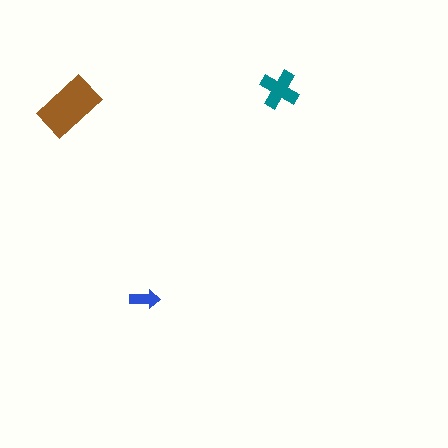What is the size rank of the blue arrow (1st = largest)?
3rd.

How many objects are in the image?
There are 3 objects in the image.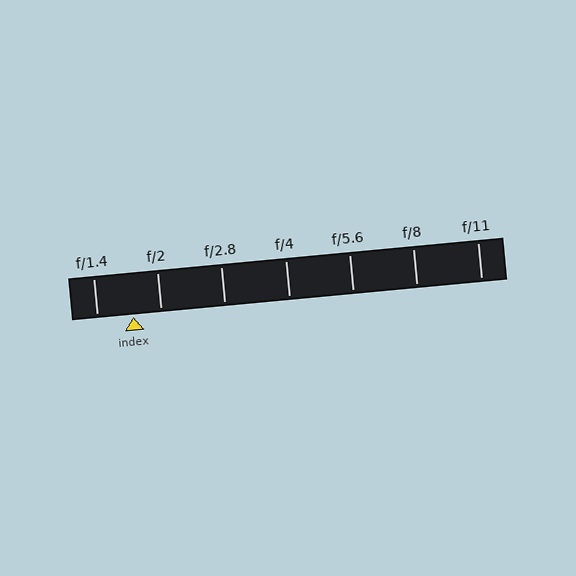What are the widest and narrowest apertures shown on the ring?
The widest aperture shown is f/1.4 and the narrowest is f/11.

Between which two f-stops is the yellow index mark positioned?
The index mark is between f/1.4 and f/2.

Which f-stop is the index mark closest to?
The index mark is closest to f/2.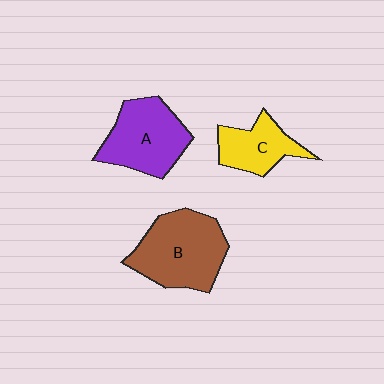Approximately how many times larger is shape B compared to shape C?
Approximately 1.8 times.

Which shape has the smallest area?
Shape C (yellow).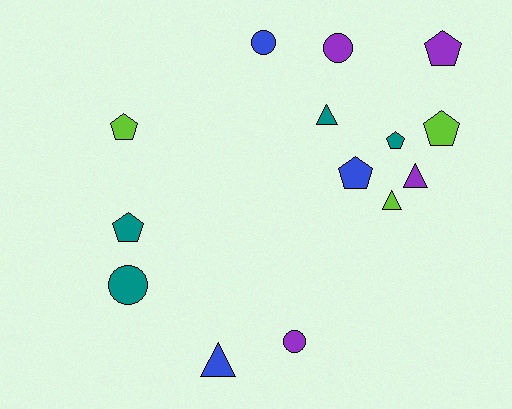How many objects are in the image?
There are 14 objects.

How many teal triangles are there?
There is 1 teal triangle.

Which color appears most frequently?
Purple, with 4 objects.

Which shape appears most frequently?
Pentagon, with 6 objects.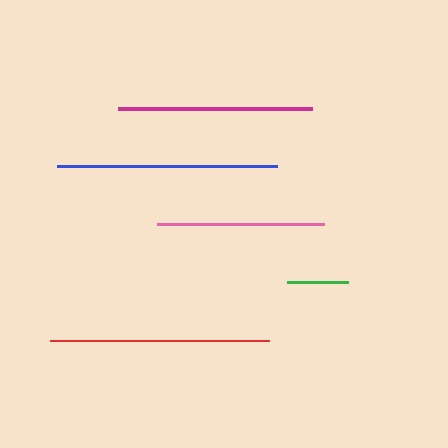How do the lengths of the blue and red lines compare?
The blue and red lines are approximately the same length.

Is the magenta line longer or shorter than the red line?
The red line is longer than the magenta line.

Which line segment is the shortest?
The green line is the shortest at approximately 61 pixels.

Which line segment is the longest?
The blue line is the longest at approximately 221 pixels.